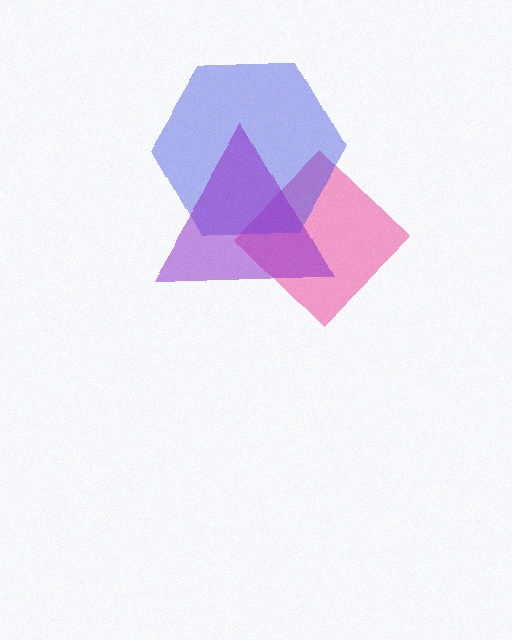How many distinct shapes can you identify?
There are 3 distinct shapes: a pink diamond, a blue hexagon, a purple triangle.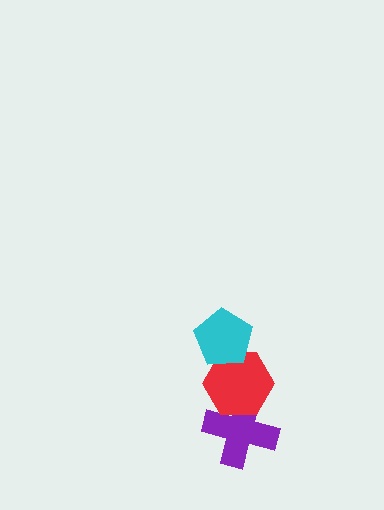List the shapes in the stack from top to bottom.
From top to bottom: the cyan pentagon, the red hexagon, the purple cross.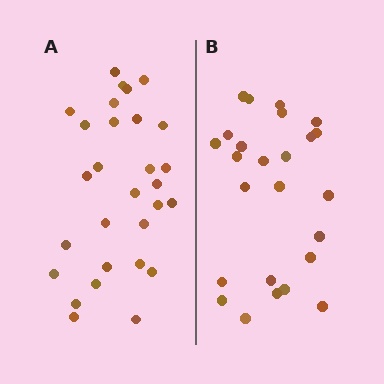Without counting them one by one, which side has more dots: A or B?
Region A (the left region) has more dots.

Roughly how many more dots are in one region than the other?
Region A has about 4 more dots than region B.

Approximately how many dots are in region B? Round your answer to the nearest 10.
About 20 dots. (The exact count is 25, which rounds to 20.)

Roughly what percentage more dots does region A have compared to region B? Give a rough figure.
About 15% more.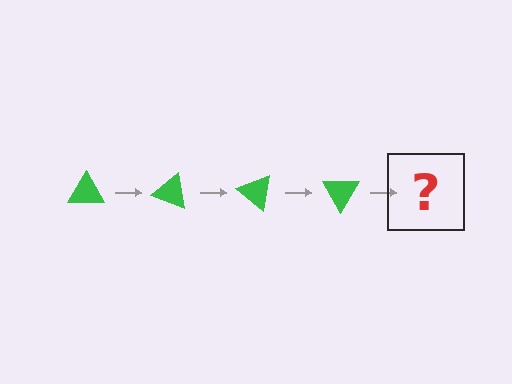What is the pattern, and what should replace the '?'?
The pattern is that the triangle rotates 20 degrees each step. The '?' should be a green triangle rotated 80 degrees.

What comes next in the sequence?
The next element should be a green triangle rotated 80 degrees.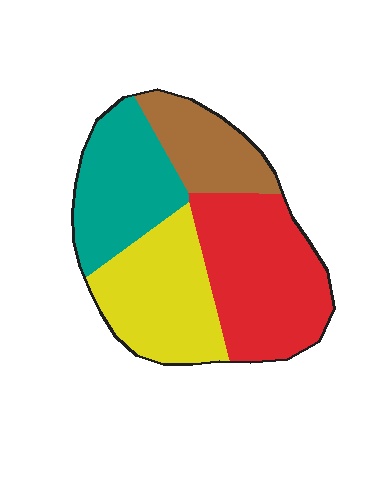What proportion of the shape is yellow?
Yellow takes up between a quarter and a half of the shape.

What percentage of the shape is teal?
Teal covers 24% of the shape.